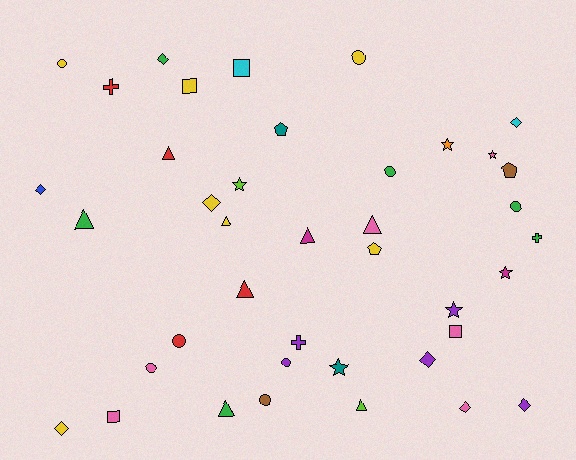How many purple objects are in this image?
There are 5 purple objects.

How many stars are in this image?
There are 6 stars.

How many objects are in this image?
There are 40 objects.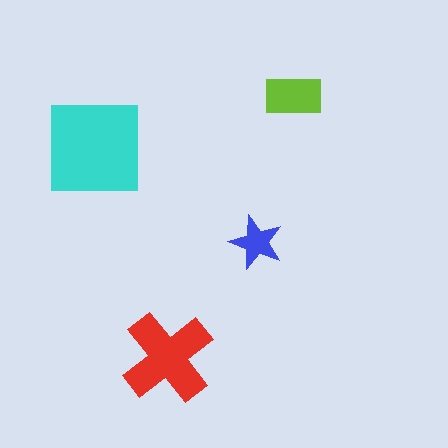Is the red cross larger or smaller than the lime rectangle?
Larger.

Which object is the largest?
The cyan square.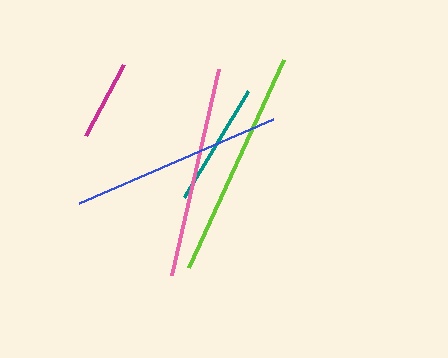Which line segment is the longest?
The lime line is the longest at approximately 229 pixels.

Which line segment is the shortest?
The magenta line is the shortest at approximately 80 pixels.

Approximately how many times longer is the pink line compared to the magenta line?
The pink line is approximately 2.6 times the length of the magenta line.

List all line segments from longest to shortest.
From longest to shortest: lime, blue, pink, teal, magenta.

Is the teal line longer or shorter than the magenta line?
The teal line is longer than the magenta line.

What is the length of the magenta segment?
The magenta segment is approximately 80 pixels long.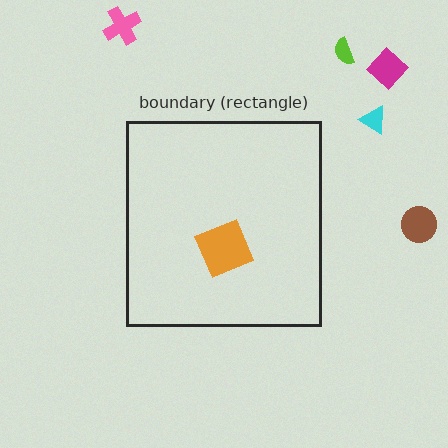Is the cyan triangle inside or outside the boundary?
Outside.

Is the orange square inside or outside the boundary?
Inside.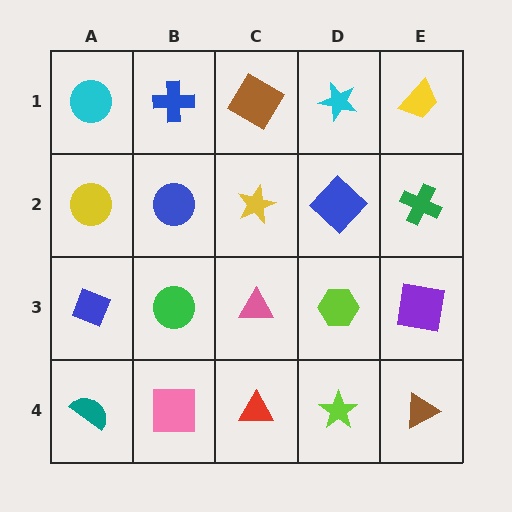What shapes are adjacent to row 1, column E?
A green cross (row 2, column E), a cyan star (row 1, column D).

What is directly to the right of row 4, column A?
A pink square.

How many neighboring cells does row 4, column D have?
3.